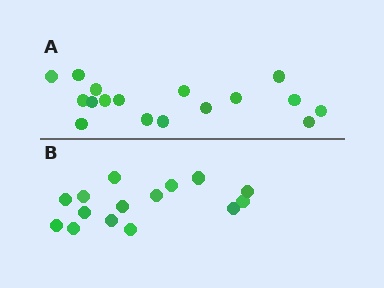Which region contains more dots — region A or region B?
Region A (the top region) has more dots.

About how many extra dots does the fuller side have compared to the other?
Region A has just a few more — roughly 2 or 3 more dots than region B.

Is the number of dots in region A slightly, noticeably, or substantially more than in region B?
Region A has only slightly more — the two regions are fairly close. The ratio is roughly 1.1 to 1.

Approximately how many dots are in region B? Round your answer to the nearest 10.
About 20 dots. (The exact count is 15, which rounds to 20.)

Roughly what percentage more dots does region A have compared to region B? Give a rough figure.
About 15% more.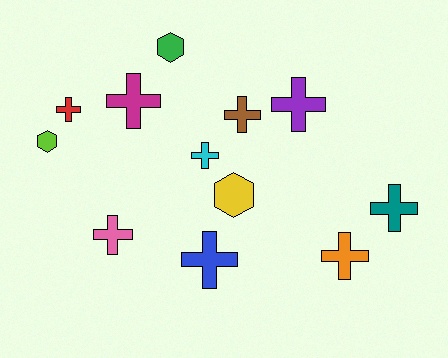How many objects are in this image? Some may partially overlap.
There are 12 objects.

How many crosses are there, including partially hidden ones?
There are 9 crosses.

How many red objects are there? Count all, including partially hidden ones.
There is 1 red object.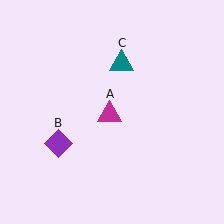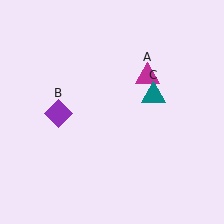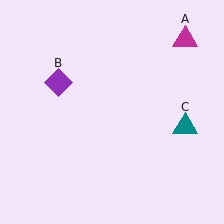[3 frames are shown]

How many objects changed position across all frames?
3 objects changed position: magenta triangle (object A), purple diamond (object B), teal triangle (object C).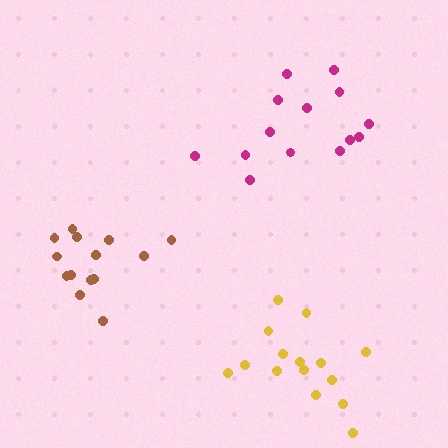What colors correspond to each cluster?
The clusters are colored: magenta, yellow, brown.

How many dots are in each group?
Group 1: 14 dots, Group 2: 15 dots, Group 3: 14 dots (43 total).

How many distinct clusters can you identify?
There are 3 distinct clusters.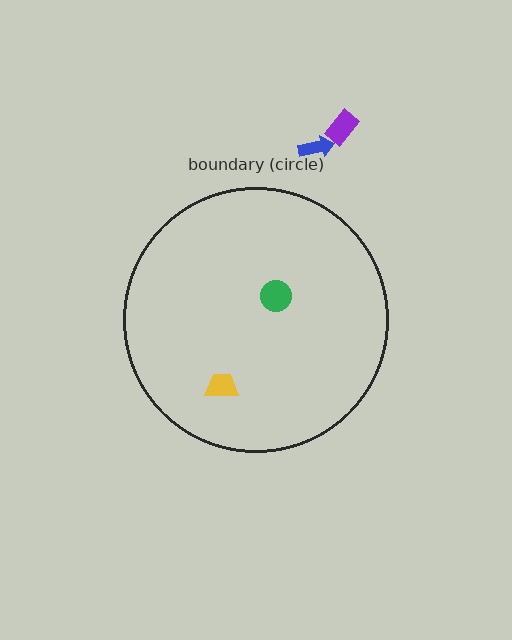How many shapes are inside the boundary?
2 inside, 2 outside.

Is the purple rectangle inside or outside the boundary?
Outside.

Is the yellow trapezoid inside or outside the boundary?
Inside.